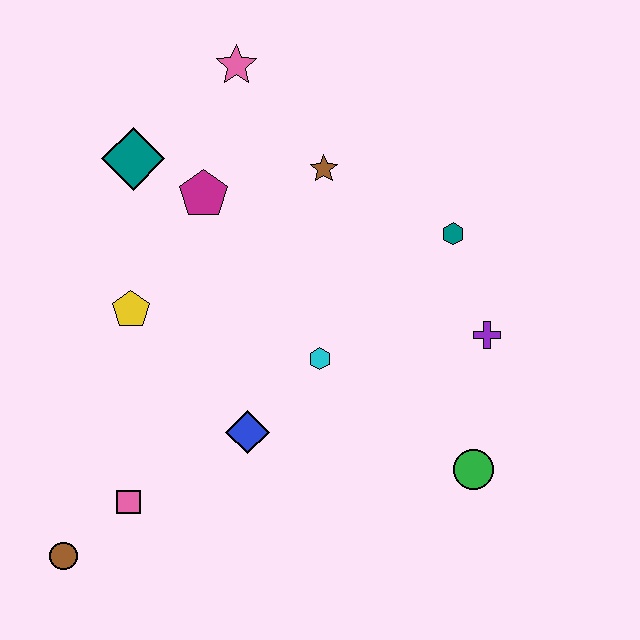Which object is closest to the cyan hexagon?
The blue diamond is closest to the cyan hexagon.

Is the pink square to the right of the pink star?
No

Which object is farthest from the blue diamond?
The pink star is farthest from the blue diamond.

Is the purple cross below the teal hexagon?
Yes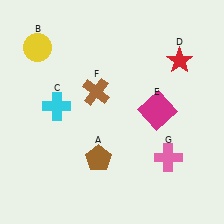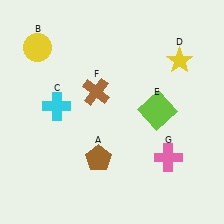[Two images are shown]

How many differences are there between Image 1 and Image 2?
There are 2 differences between the two images.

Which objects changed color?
D changed from red to yellow. E changed from magenta to lime.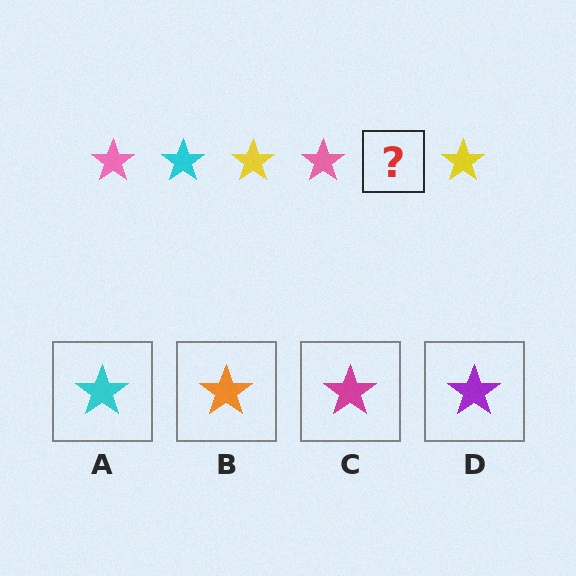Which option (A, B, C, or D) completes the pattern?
A.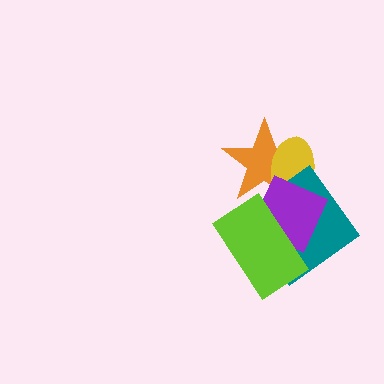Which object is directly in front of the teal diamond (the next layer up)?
The purple square is directly in front of the teal diamond.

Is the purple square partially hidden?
Yes, it is partially covered by another shape.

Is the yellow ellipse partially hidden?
Yes, it is partially covered by another shape.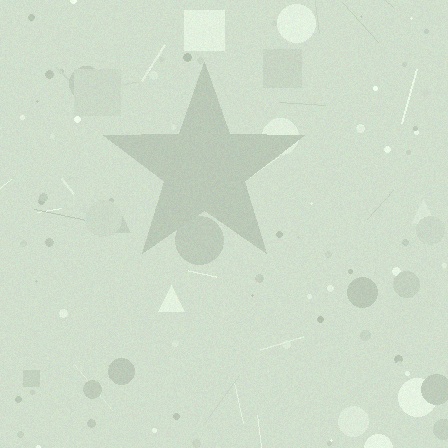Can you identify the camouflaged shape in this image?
The camouflaged shape is a star.